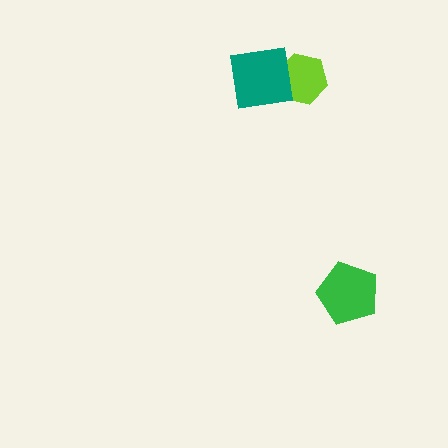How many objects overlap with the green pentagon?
0 objects overlap with the green pentagon.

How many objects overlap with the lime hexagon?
1 object overlaps with the lime hexagon.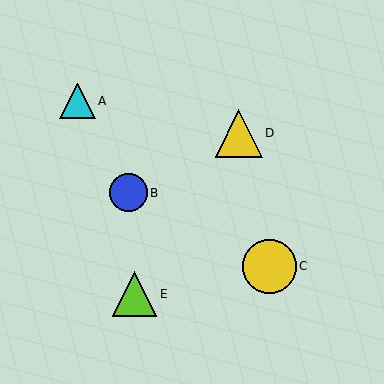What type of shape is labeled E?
Shape E is a lime triangle.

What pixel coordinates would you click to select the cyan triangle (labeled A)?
Click at (78, 101) to select the cyan triangle A.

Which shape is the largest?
The yellow circle (labeled C) is the largest.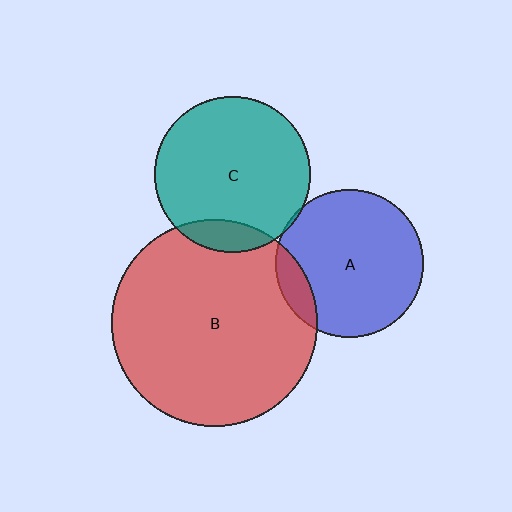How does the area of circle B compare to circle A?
Approximately 2.0 times.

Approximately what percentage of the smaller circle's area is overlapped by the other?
Approximately 10%.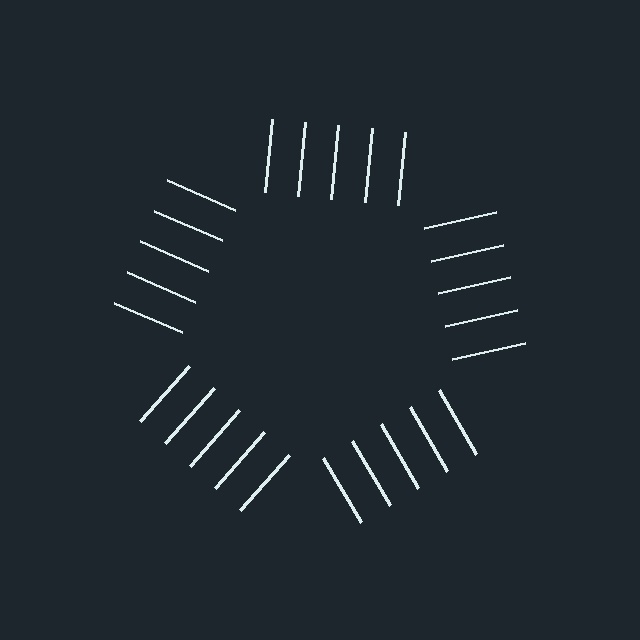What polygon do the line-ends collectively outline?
An illusory pentagon — the line segments terminate on its edges but no continuous stroke is drawn.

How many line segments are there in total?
25 — 5 along each of the 5 edges.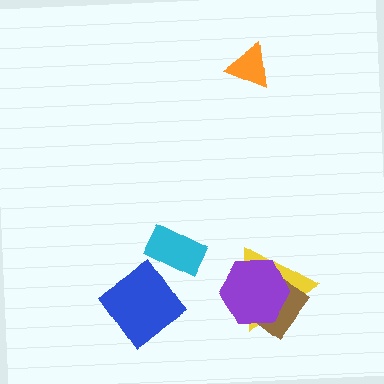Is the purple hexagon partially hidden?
No, no other shape covers it.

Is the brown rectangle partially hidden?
Yes, it is partially covered by another shape.